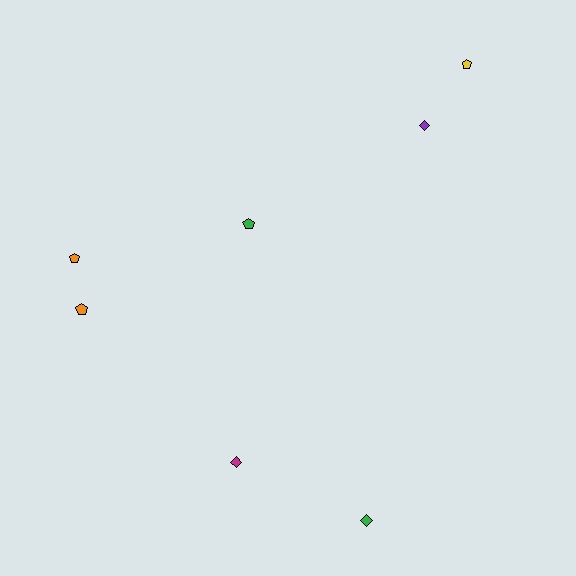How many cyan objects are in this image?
There are no cyan objects.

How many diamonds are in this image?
There are 3 diamonds.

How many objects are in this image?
There are 7 objects.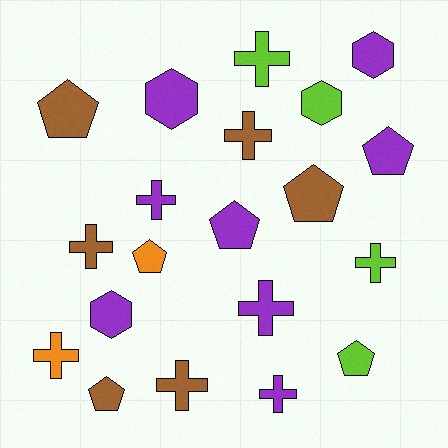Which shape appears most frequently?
Cross, with 9 objects.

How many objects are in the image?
There are 20 objects.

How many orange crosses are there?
There is 1 orange cross.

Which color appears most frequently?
Purple, with 8 objects.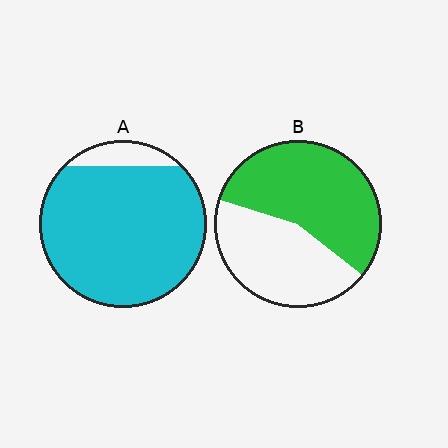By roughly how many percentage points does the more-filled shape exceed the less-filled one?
By roughly 35 percentage points (A over B).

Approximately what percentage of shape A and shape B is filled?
A is approximately 90% and B is approximately 55%.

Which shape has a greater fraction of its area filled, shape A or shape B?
Shape A.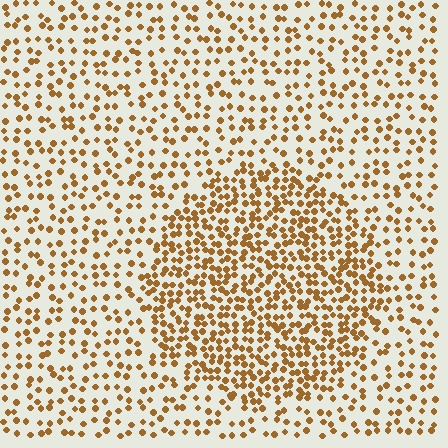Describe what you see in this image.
The image contains small brown elements arranged at two different densities. A circle-shaped region is visible where the elements are more densely packed than the surrounding area.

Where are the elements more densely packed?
The elements are more densely packed inside the circle boundary.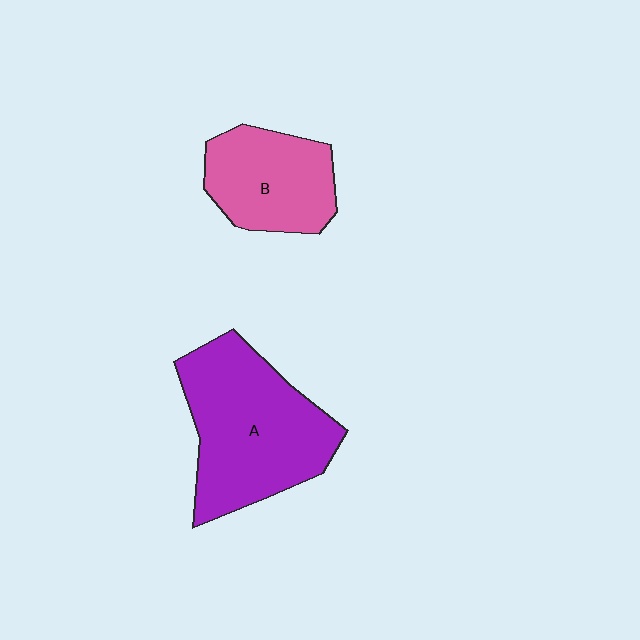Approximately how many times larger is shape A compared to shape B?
Approximately 1.6 times.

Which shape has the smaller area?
Shape B (pink).